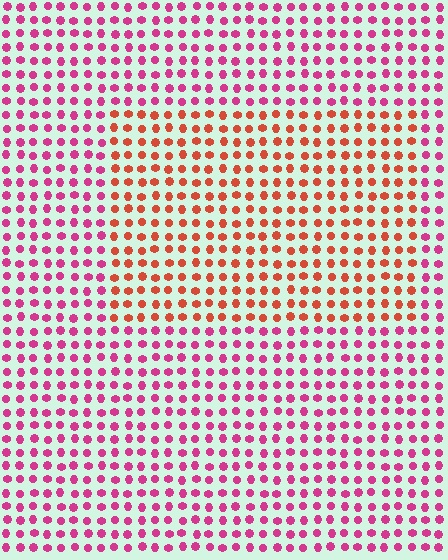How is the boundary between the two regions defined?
The boundary is defined purely by a slight shift in hue (about 41 degrees). Spacing, size, and orientation are identical on both sides.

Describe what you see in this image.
The image is filled with small magenta elements in a uniform arrangement. A rectangle-shaped region is visible where the elements are tinted to a slightly different hue, forming a subtle color boundary.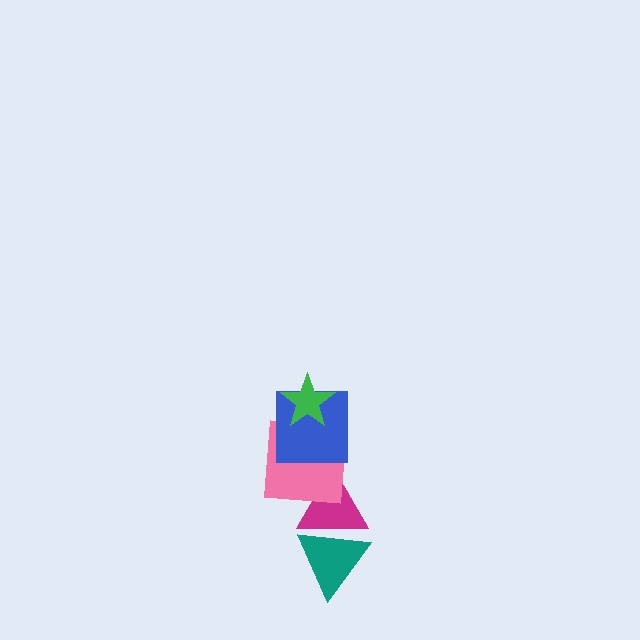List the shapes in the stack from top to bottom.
From top to bottom: the green star, the blue square, the pink square, the magenta triangle, the teal triangle.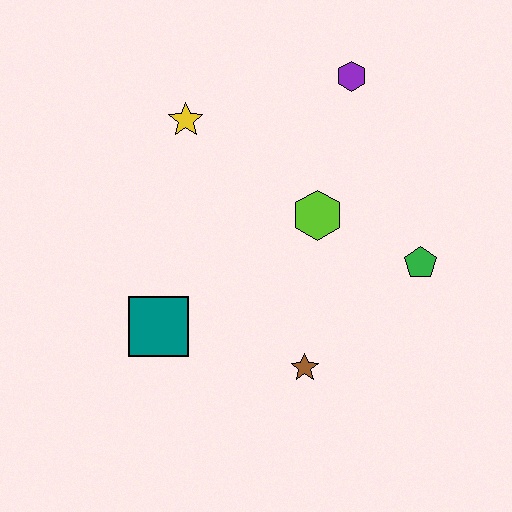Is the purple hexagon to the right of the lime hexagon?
Yes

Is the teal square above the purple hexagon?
No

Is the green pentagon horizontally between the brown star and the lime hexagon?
No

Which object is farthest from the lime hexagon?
The teal square is farthest from the lime hexagon.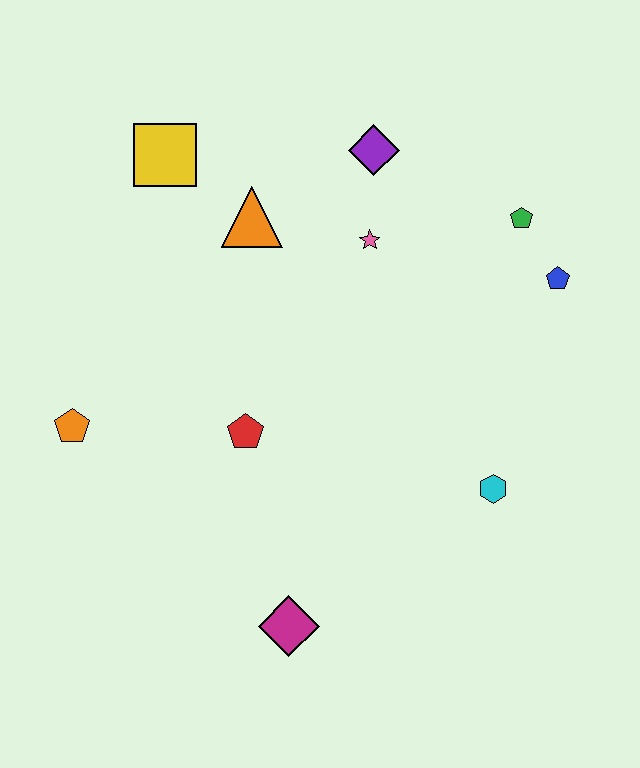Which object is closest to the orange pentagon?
The red pentagon is closest to the orange pentagon.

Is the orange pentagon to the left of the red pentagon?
Yes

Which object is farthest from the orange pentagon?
The blue pentagon is farthest from the orange pentagon.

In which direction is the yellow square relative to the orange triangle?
The yellow square is to the left of the orange triangle.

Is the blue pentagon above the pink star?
No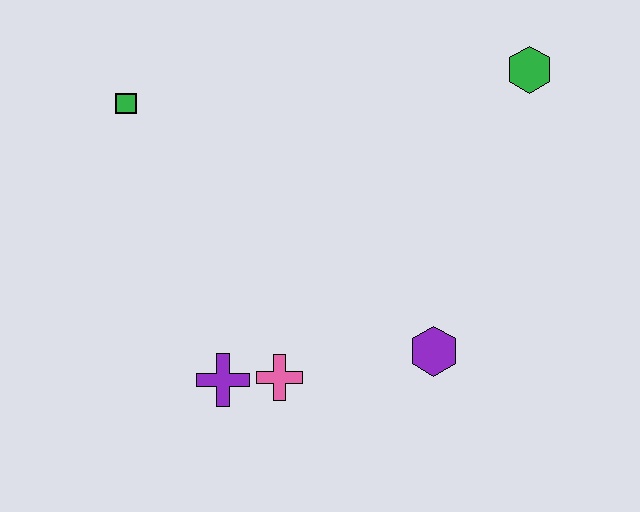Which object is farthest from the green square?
The green hexagon is farthest from the green square.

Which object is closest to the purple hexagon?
The pink cross is closest to the purple hexagon.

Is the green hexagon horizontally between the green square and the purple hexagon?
No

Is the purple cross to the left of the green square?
No